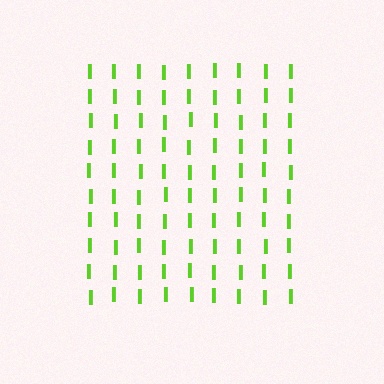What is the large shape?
The large shape is a square.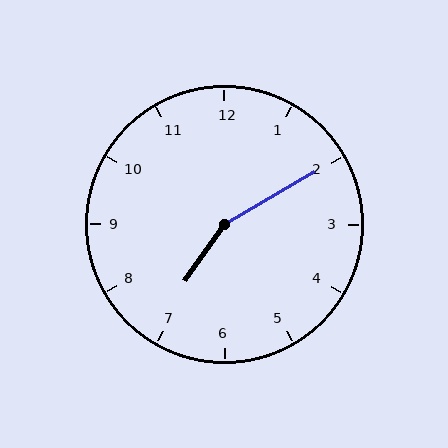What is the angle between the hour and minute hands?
Approximately 155 degrees.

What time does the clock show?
7:10.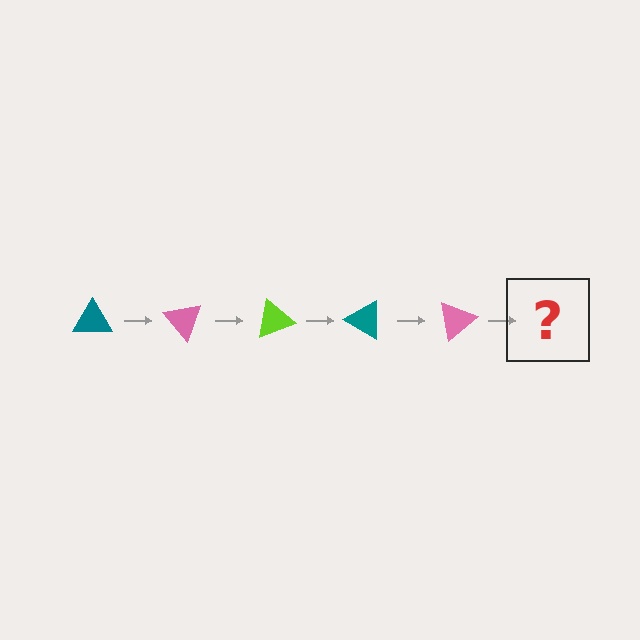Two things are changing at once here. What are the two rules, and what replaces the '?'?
The two rules are that it rotates 50 degrees each step and the color cycles through teal, pink, and lime. The '?' should be a lime triangle, rotated 250 degrees from the start.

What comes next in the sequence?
The next element should be a lime triangle, rotated 250 degrees from the start.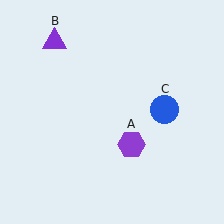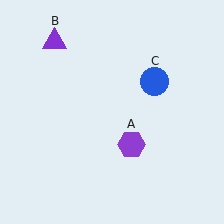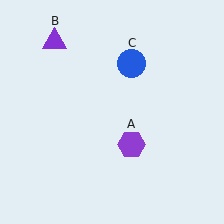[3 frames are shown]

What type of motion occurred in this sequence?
The blue circle (object C) rotated counterclockwise around the center of the scene.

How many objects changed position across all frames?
1 object changed position: blue circle (object C).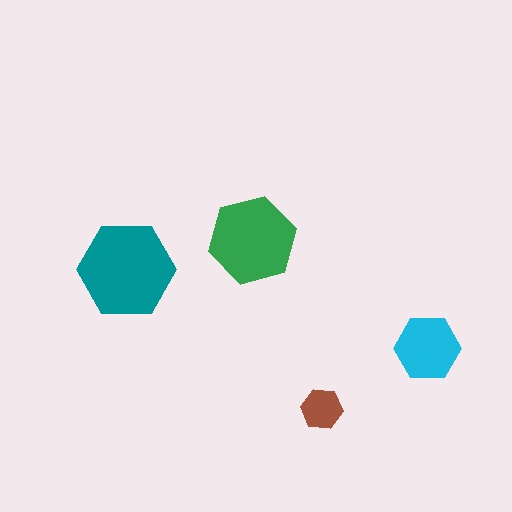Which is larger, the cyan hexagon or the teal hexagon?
The teal one.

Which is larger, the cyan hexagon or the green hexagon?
The green one.